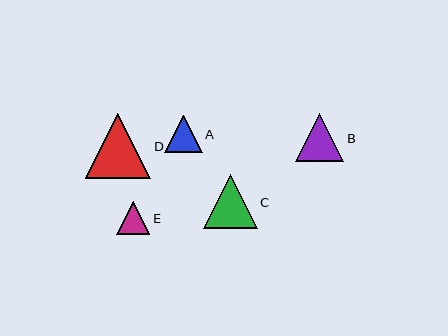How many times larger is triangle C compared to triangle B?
Triangle C is approximately 1.1 times the size of triangle B.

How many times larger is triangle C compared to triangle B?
Triangle C is approximately 1.1 times the size of triangle B.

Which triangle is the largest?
Triangle D is the largest with a size of approximately 65 pixels.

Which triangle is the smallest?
Triangle E is the smallest with a size of approximately 33 pixels.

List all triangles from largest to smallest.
From largest to smallest: D, C, B, A, E.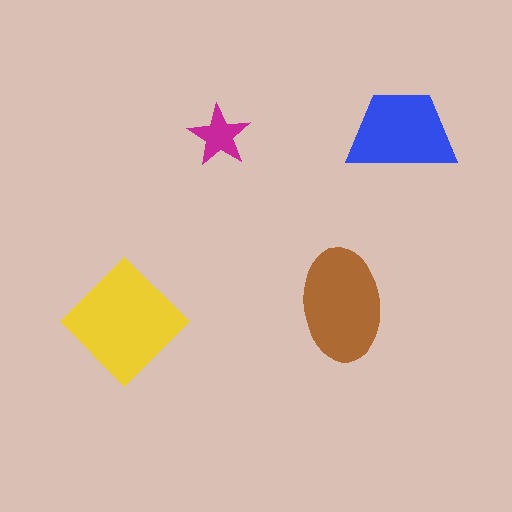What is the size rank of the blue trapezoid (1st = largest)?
3rd.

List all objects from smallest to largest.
The magenta star, the blue trapezoid, the brown ellipse, the yellow diamond.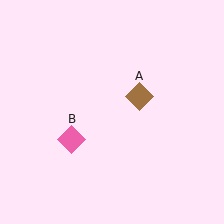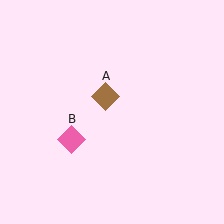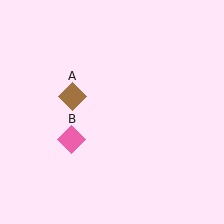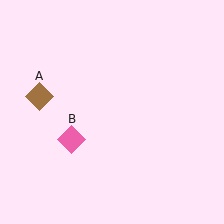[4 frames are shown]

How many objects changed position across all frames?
1 object changed position: brown diamond (object A).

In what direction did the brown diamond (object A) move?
The brown diamond (object A) moved left.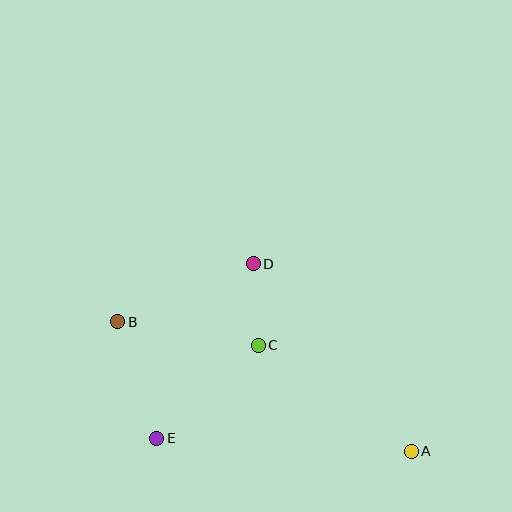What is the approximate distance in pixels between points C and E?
The distance between C and E is approximately 138 pixels.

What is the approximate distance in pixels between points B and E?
The distance between B and E is approximately 123 pixels.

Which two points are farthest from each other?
Points A and B are farthest from each other.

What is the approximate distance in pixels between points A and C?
The distance between A and C is approximately 186 pixels.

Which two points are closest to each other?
Points C and D are closest to each other.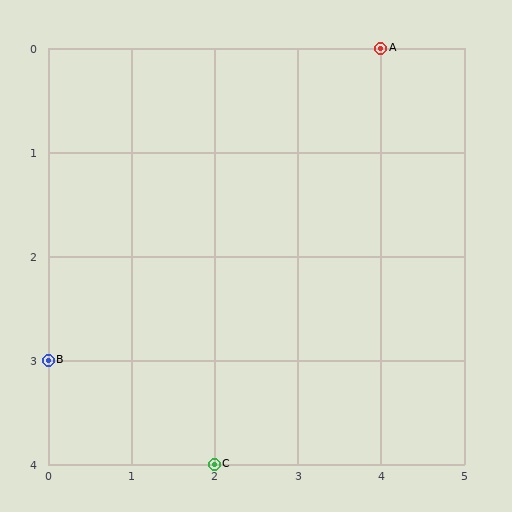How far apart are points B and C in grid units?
Points B and C are 2 columns and 1 row apart (about 2.2 grid units diagonally).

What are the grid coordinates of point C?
Point C is at grid coordinates (2, 4).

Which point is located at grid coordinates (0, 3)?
Point B is at (0, 3).